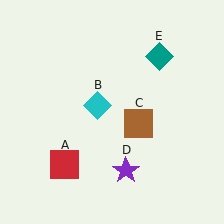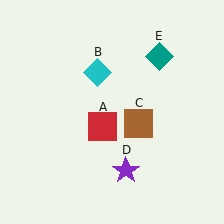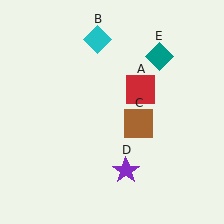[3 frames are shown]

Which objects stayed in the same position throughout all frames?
Brown square (object C) and purple star (object D) and teal diamond (object E) remained stationary.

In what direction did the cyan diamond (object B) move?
The cyan diamond (object B) moved up.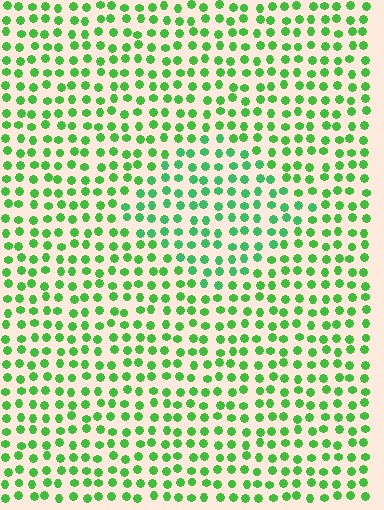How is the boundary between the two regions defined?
The boundary is defined purely by a slight shift in hue (about 21 degrees). Spacing, size, and orientation are identical on both sides.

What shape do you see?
I see a diamond.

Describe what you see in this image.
The image is filled with small green elements in a uniform arrangement. A diamond-shaped region is visible where the elements are tinted to a slightly different hue, forming a subtle color boundary.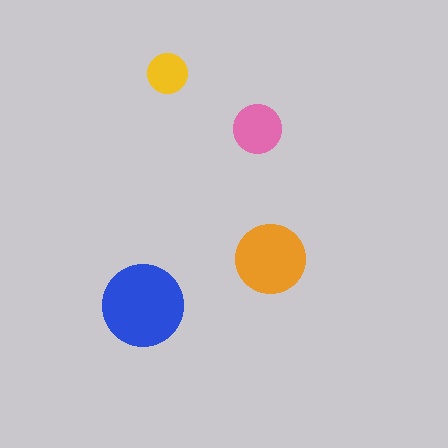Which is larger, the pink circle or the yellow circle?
The pink one.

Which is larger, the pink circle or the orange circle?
The orange one.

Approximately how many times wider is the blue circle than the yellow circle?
About 2 times wider.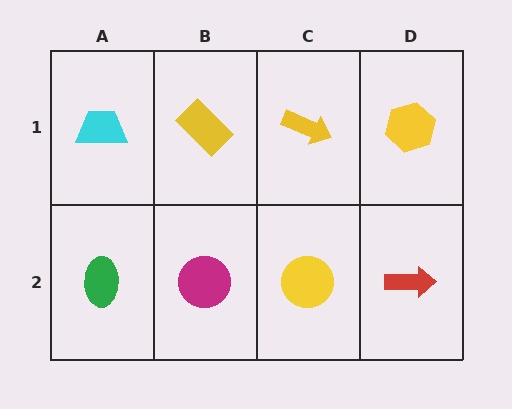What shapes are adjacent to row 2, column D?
A yellow hexagon (row 1, column D), a yellow circle (row 2, column C).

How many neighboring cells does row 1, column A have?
2.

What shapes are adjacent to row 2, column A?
A cyan trapezoid (row 1, column A), a magenta circle (row 2, column B).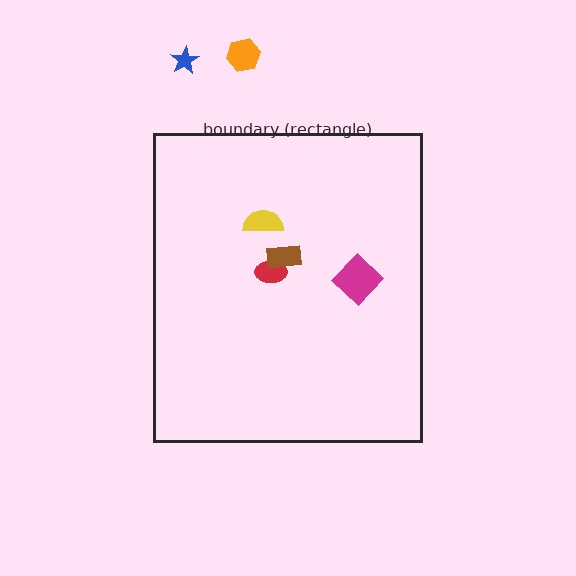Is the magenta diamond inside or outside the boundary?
Inside.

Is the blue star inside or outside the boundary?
Outside.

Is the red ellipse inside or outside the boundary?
Inside.